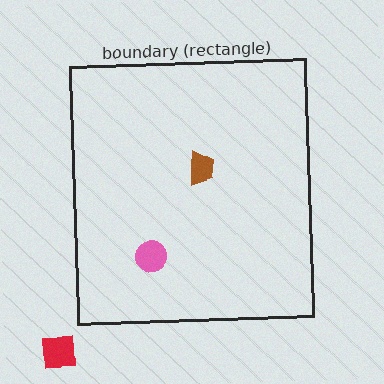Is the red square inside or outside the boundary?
Outside.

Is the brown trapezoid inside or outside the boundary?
Inside.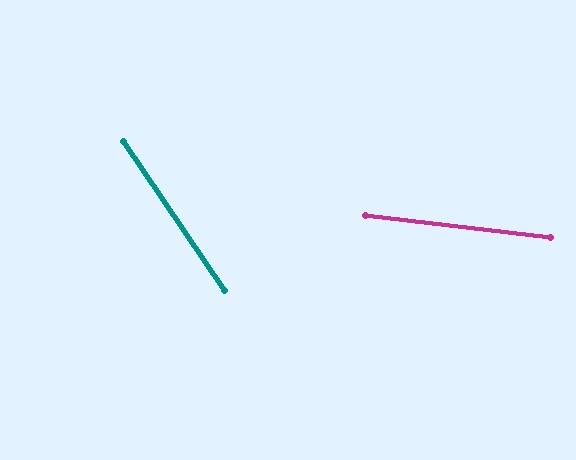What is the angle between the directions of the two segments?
Approximately 49 degrees.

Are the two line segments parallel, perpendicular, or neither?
Neither parallel nor perpendicular — they differ by about 49°.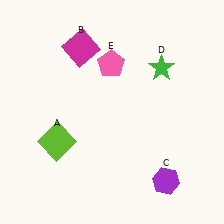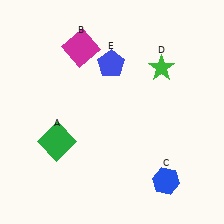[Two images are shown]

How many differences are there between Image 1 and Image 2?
There are 3 differences between the two images.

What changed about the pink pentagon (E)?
In Image 1, E is pink. In Image 2, it changed to blue.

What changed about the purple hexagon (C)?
In Image 1, C is purple. In Image 2, it changed to blue.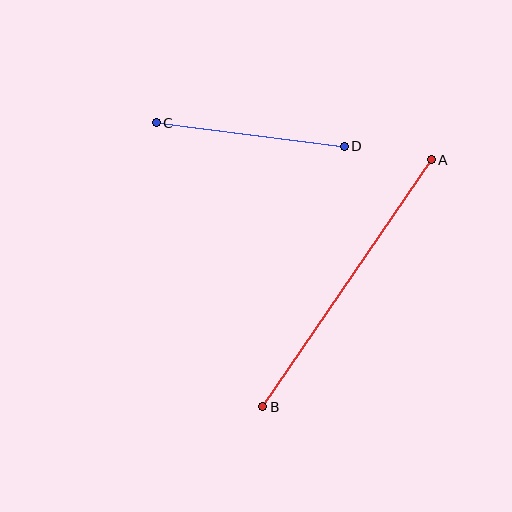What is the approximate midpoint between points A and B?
The midpoint is at approximately (347, 283) pixels.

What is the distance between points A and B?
The distance is approximately 299 pixels.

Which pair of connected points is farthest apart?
Points A and B are farthest apart.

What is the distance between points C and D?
The distance is approximately 189 pixels.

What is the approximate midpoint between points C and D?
The midpoint is at approximately (250, 135) pixels.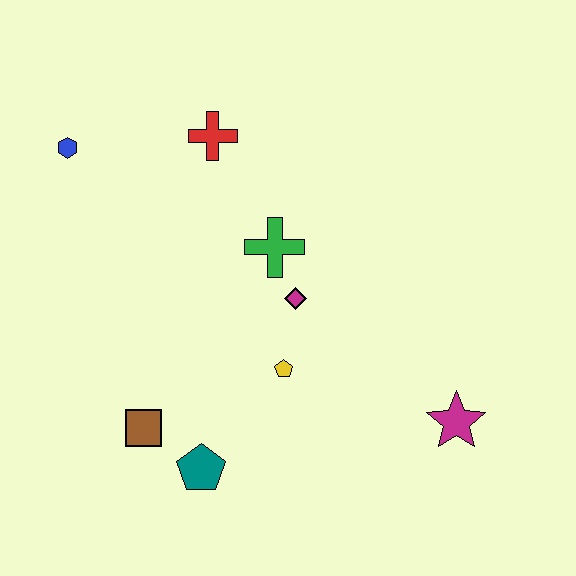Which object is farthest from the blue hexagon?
The magenta star is farthest from the blue hexagon.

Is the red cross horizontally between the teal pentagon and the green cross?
Yes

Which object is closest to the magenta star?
The yellow pentagon is closest to the magenta star.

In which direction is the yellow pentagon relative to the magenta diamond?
The yellow pentagon is below the magenta diamond.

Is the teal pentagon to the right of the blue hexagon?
Yes